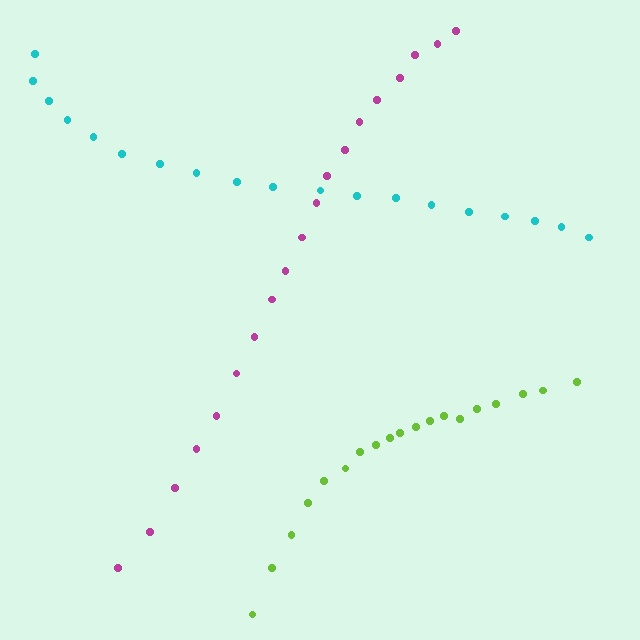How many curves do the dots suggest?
There are 3 distinct paths.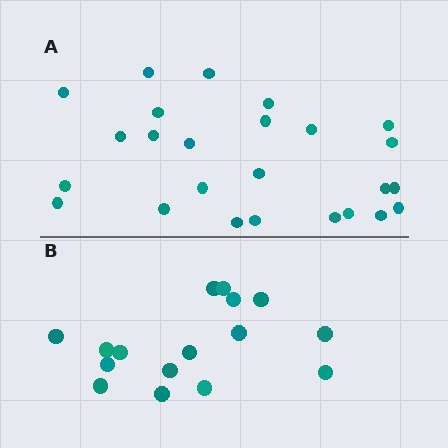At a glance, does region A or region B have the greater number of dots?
Region A (the top region) has more dots.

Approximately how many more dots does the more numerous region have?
Region A has roughly 8 or so more dots than region B.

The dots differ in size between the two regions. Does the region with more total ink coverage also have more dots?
No. Region B has more total ink coverage because its dots are larger, but region A actually contains more individual dots. Total area can be misleading — the number of items is what matters here.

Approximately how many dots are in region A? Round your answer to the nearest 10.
About 20 dots. (The exact count is 25, which rounds to 20.)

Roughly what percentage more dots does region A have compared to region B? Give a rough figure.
About 55% more.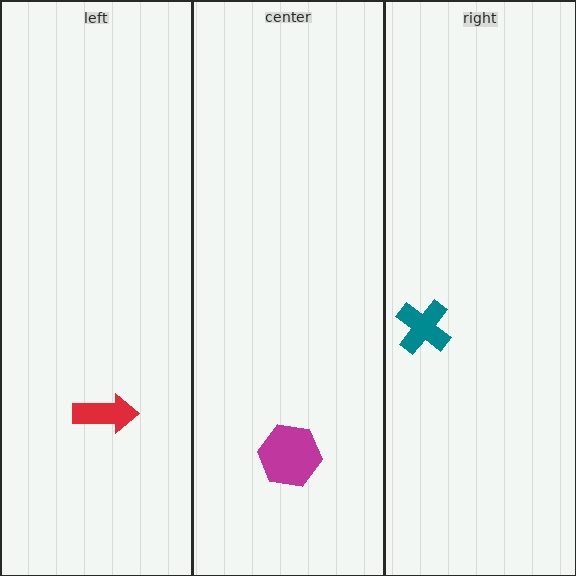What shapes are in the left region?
The red arrow.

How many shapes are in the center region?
1.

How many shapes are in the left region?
1.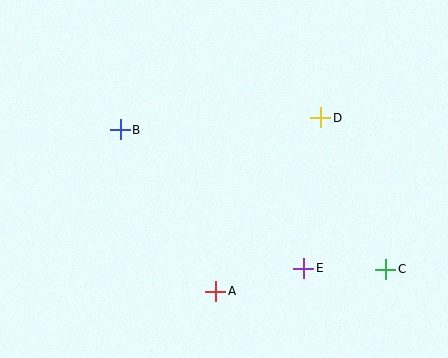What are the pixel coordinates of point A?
Point A is at (216, 291).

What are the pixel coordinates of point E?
Point E is at (304, 268).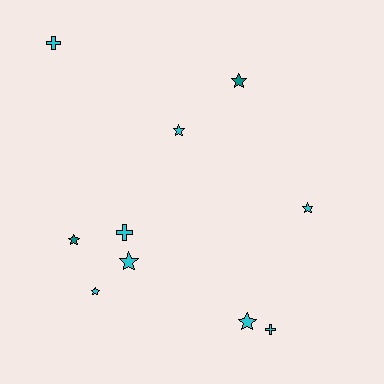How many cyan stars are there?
There are 5 cyan stars.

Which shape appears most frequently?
Star, with 7 objects.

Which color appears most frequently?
Cyan, with 8 objects.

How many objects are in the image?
There are 10 objects.